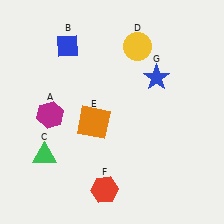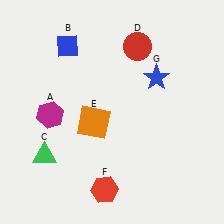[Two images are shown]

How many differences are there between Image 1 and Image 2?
There is 1 difference between the two images.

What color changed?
The circle (D) changed from yellow in Image 1 to red in Image 2.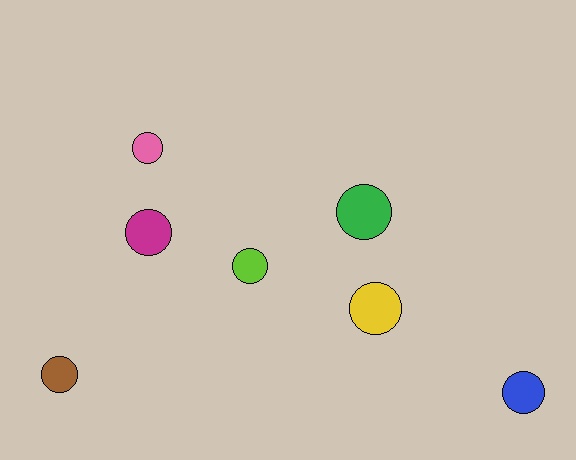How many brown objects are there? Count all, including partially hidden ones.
There is 1 brown object.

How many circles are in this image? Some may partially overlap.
There are 7 circles.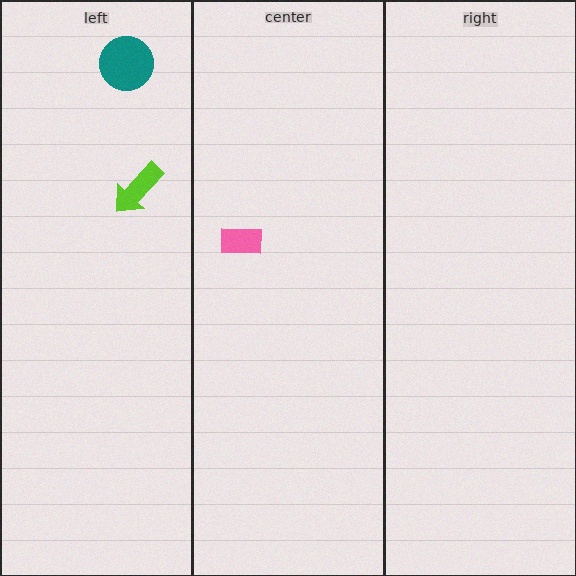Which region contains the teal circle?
The left region.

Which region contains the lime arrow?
The left region.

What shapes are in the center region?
The pink rectangle.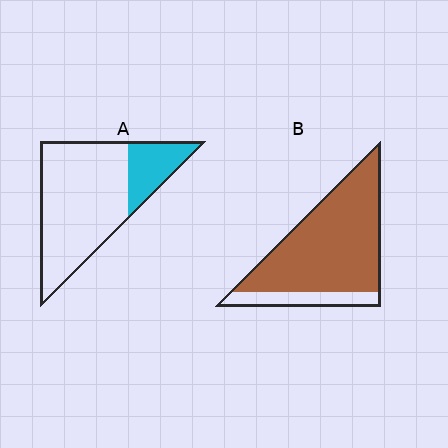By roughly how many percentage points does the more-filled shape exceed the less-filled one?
By roughly 60 percentage points (B over A).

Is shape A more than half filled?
No.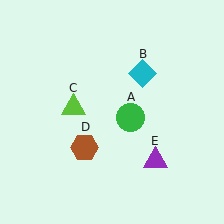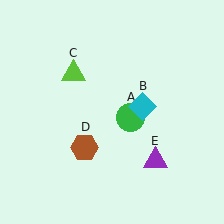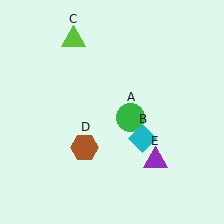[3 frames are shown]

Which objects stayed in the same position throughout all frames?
Green circle (object A) and brown hexagon (object D) and purple triangle (object E) remained stationary.